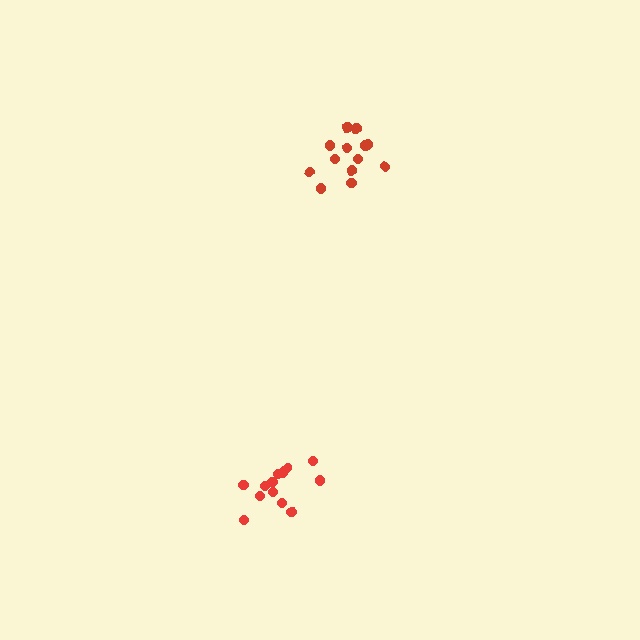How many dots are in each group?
Group 1: 13 dots, Group 2: 14 dots (27 total).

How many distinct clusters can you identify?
There are 2 distinct clusters.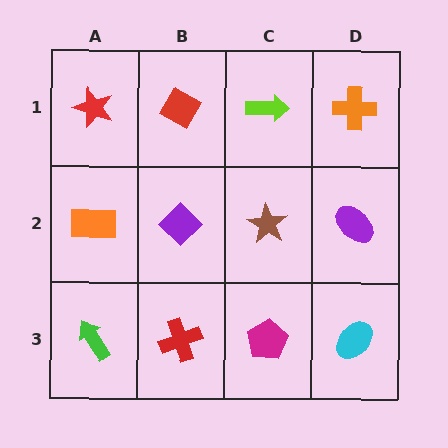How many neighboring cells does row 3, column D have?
2.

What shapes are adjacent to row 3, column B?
A purple diamond (row 2, column B), a green arrow (row 3, column A), a magenta pentagon (row 3, column C).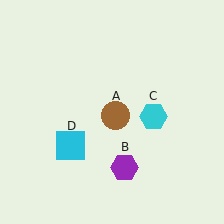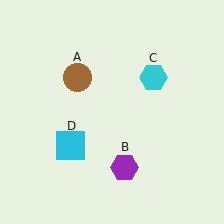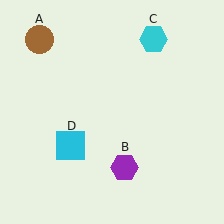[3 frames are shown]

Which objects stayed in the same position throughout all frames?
Purple hexagon (object B) and cyan square (object D) remained stationary.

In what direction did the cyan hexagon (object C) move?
The cyan hexagon (object C) moved up.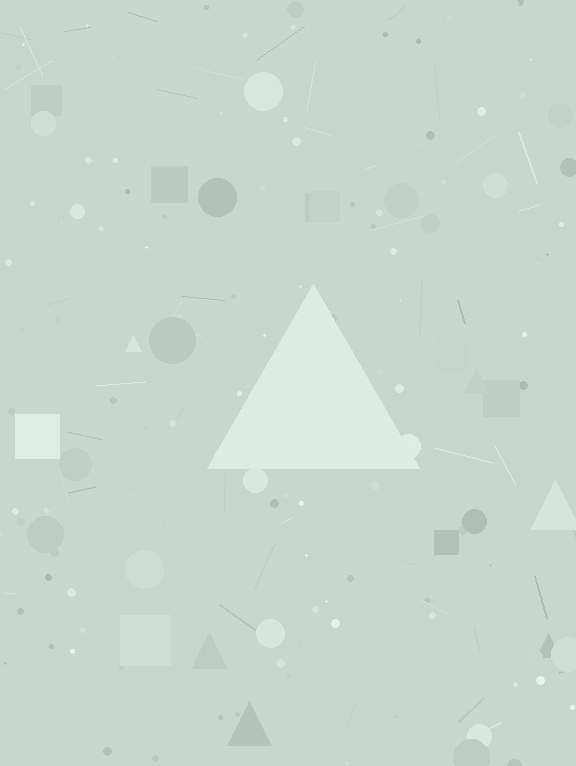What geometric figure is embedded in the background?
A triangle is embedded in the background.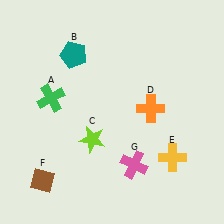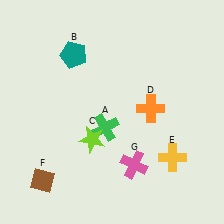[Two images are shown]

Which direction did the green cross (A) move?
The green cross (A) moved right.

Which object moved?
The green cross (A) moved right.